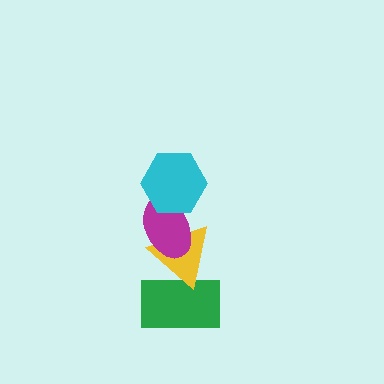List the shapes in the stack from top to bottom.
From top to bottom: the cyan hexagon, the magenta ellipse, the yellow triangle, the green rectangle.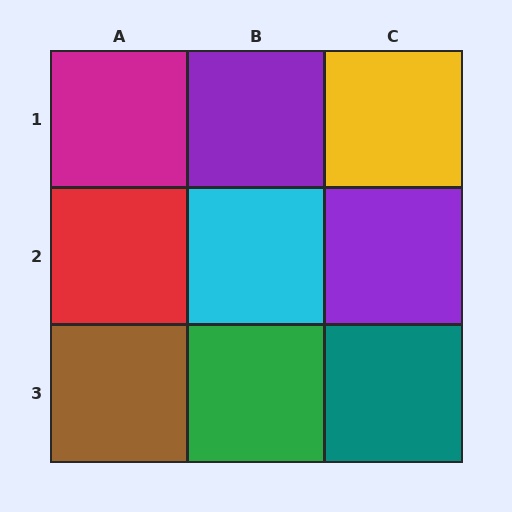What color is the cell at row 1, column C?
Yellow.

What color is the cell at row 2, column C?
Purple.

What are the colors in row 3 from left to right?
Brown, green, teal.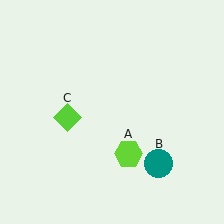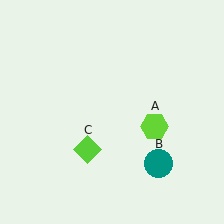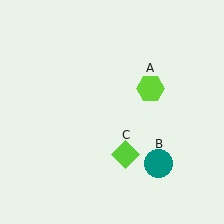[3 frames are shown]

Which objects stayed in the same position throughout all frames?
Teal circle (object B) remained stationary.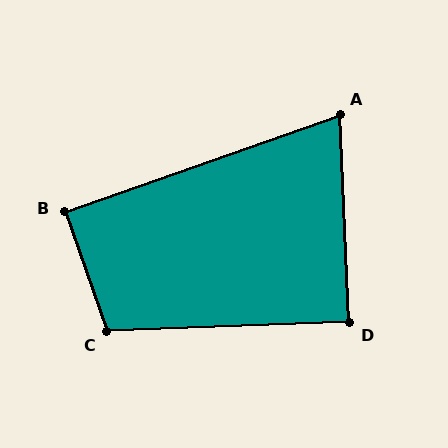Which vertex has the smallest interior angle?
A, at approximately 73 degrees.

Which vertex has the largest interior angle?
C, at approximately 107 degrees.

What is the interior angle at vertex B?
Approximately 90 degrees (approximately right).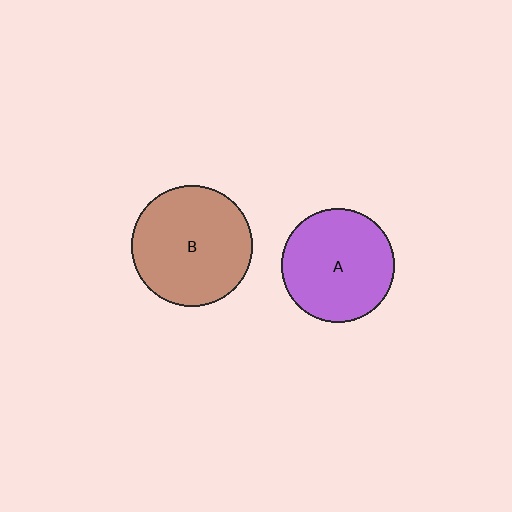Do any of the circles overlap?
No, none of the circles overlap.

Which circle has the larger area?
Circle B (brown).